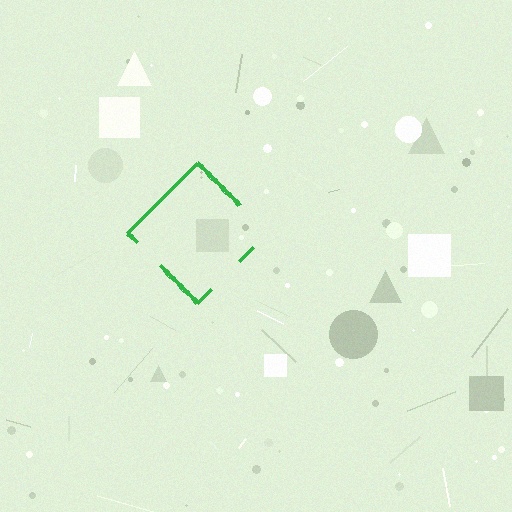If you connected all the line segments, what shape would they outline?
They would outline a diamond.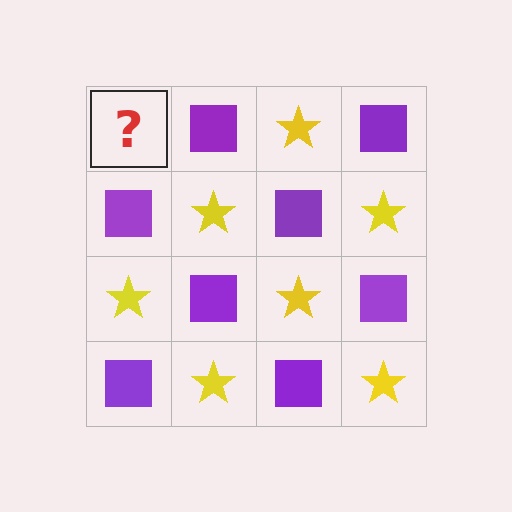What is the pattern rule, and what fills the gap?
The rule is that it alternates yellow star and purple square in a checkerboard pattern. The gap should be filled with a yellow star.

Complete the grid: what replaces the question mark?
The question mark should be replaced with a yellow star.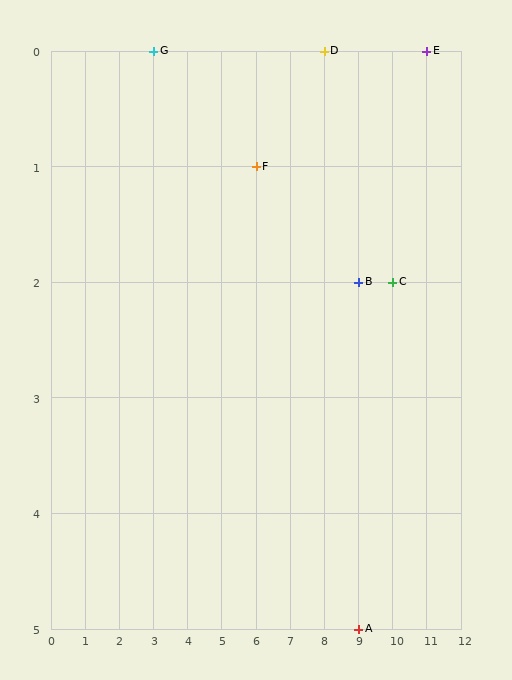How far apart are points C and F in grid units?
Points C and F are 4 columns and 1 row apart (about 4.1 grid units diagonally).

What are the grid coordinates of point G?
Point G is at grid coordinates (3, 0).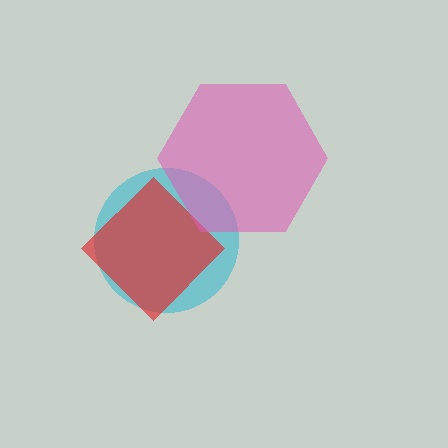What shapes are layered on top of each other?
The layered shapes are: a cyan circle, a red diamond, a pink hexagon.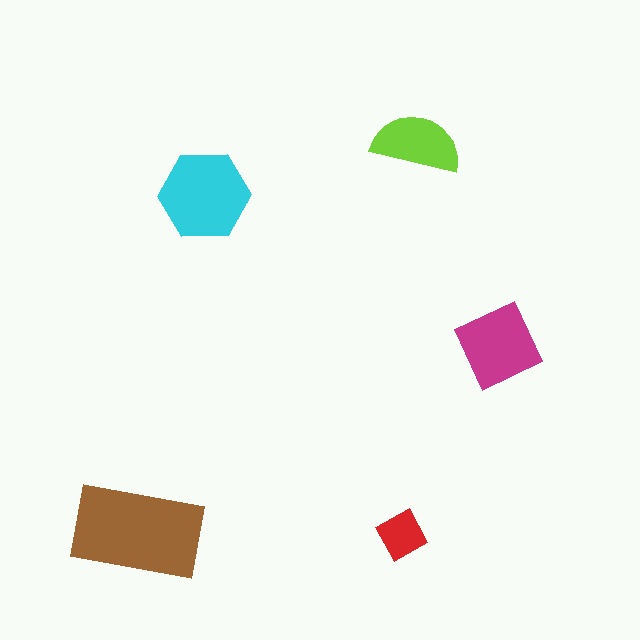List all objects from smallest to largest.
The red square, the lime semicircle, the magenta diamond, the cyan hexagon, the brown rectangle.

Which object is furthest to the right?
The magenta diamond is rightmost.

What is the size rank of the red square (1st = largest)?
5th.